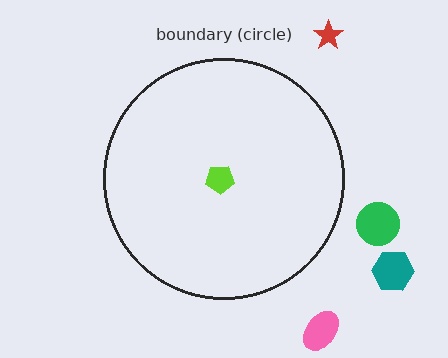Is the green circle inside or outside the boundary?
Outside.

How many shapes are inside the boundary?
1 inside, 4 outside.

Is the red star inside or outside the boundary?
Outside.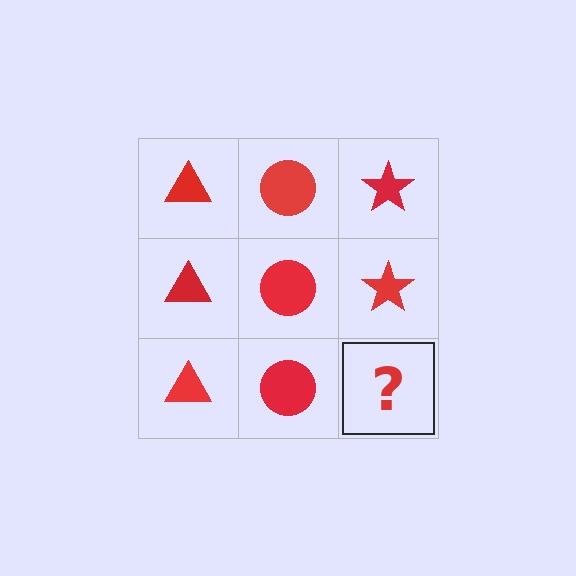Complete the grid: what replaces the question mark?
The question mark should be replaced with a red star.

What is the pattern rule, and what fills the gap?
The rule is that each column has a consistent shape. The gap should be filled with a red star.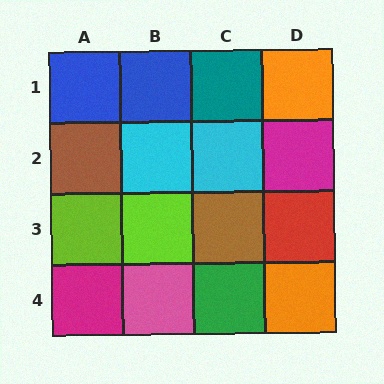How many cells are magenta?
2 cells are magenta.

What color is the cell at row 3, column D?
Red.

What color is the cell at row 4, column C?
Green.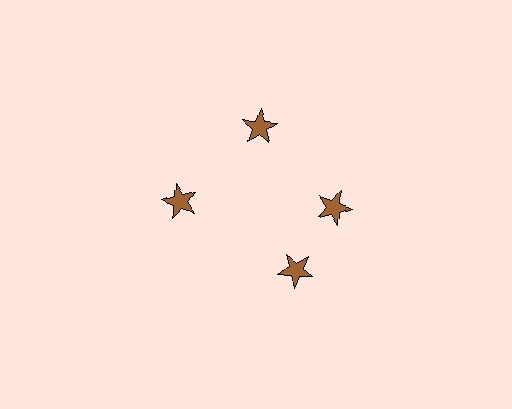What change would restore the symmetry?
The symmetry would be restored by rotating it back into even spacing with its neighbors so that all 4 stars sit at equal angles and equal distance from the center.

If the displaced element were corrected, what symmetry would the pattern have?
It would have 4-fold rotational symmetry — the pattern would map onto itself every 90 degrees.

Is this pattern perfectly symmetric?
No. The 4 brown stars are arranged in a ring, but one element near the 6 o'clock position is rotated out of alignment along the ring, breaking the 4-fold rotational symmetry.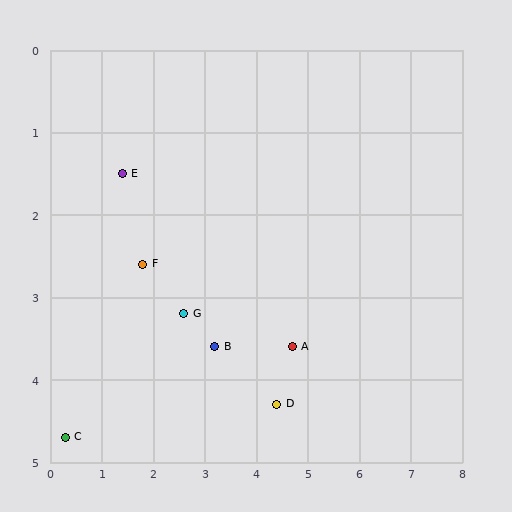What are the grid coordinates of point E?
Point E is at approximately (1.4, 1.5).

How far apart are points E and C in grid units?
Points E and C are about 3.4 grid units apart.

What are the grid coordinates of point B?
Point B is at approximately (3.2, 3.6).